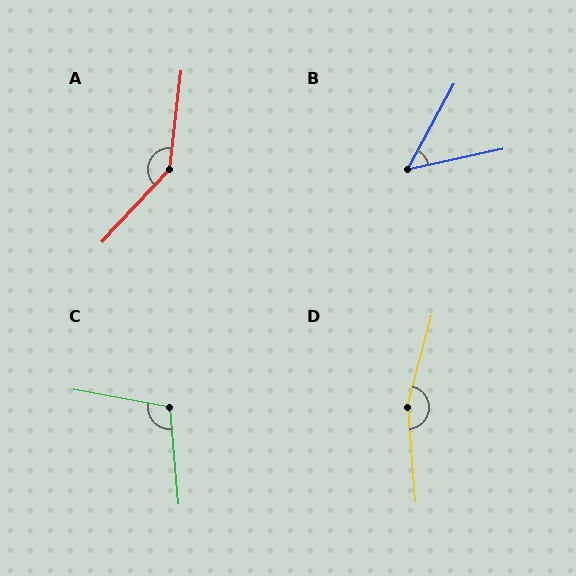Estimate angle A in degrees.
Approximately 144 degrees.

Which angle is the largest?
D, at approximately 160 degrees.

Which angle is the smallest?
B, at approximately 49 degrees.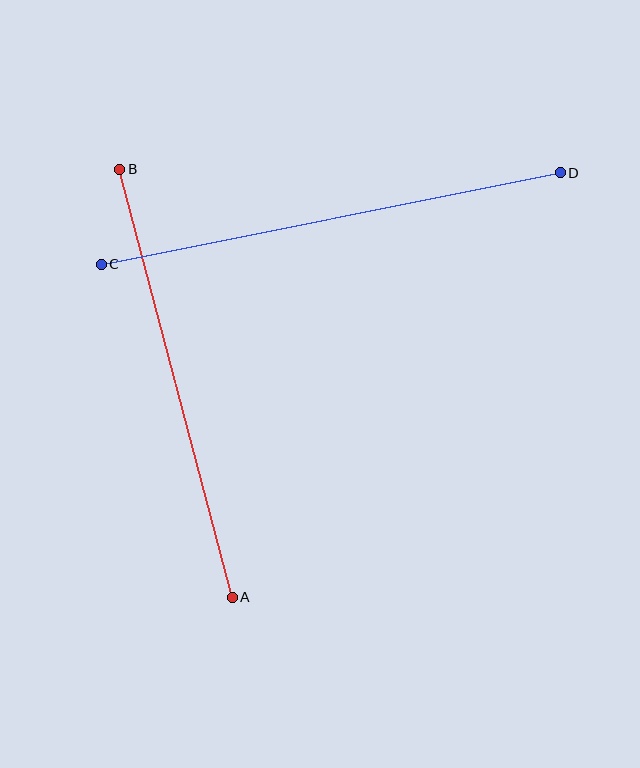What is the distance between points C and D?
The distance is approximately 468 pixels.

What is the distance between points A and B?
The distance is approximately 442 pixels.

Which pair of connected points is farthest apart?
Points C and D are farthest apart.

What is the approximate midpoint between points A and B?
The midpoint is at approximately (176, 383) pixels.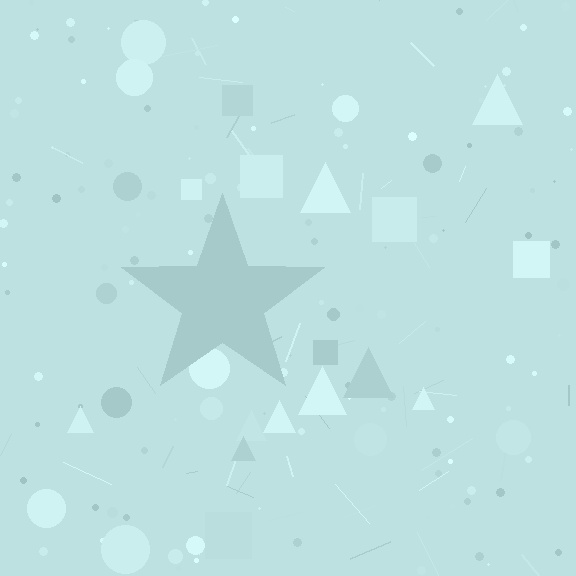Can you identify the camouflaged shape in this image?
The camouflaged shape is a star.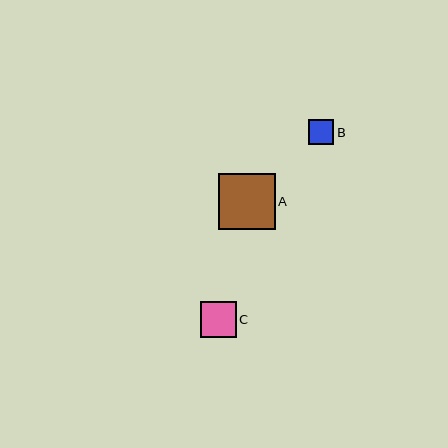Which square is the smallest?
Square B is the smallest with a size of approximately 25 pixels.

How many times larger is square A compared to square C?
Square A is approximately 1.6 times the size of square C.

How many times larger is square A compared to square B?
Square A is approximately 2.2 times the size of square B.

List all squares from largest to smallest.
From largest to smallest: A, C, B.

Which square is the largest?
Square A is the largest with a size of approximately 57 pixels.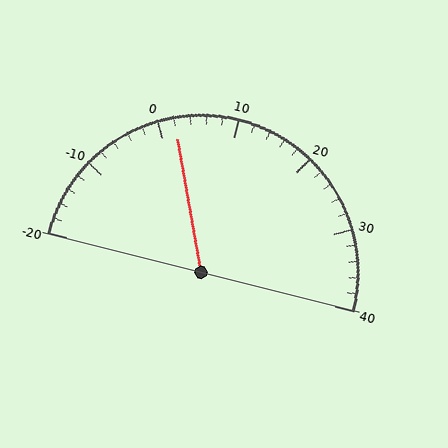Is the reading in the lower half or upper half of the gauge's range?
The reading is in the lower half of the range (-20 to 40).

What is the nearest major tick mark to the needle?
The nearest major tick mark is 0.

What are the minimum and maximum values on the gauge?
The gauge ranges from -20 to 40.